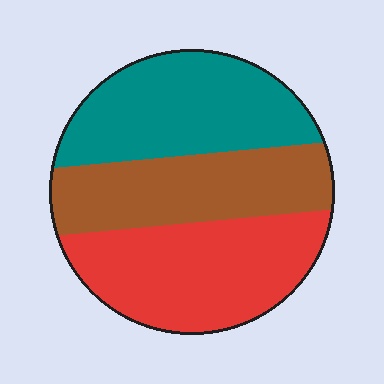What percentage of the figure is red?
Red covers 36% of the figure.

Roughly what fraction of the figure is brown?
Brown covers 30% of the figure.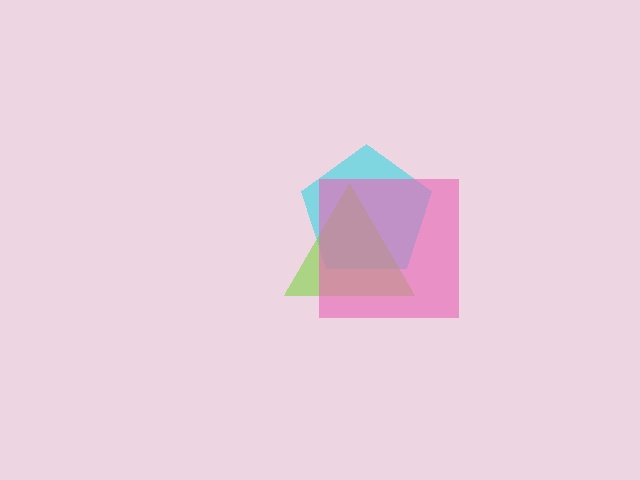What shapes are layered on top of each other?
The layered shapes are: a cyan pentagon, a lime triangle, a pink square.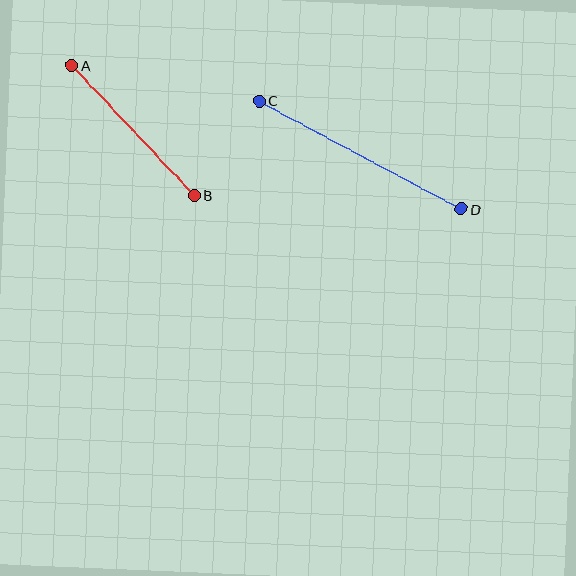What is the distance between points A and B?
The distance is approximately 178 pixels.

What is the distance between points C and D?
The distance is approximately 229 pixels.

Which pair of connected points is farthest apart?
Points C and D are farthest apart.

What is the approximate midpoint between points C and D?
The midpoint is at approximately (360, 155) pixels.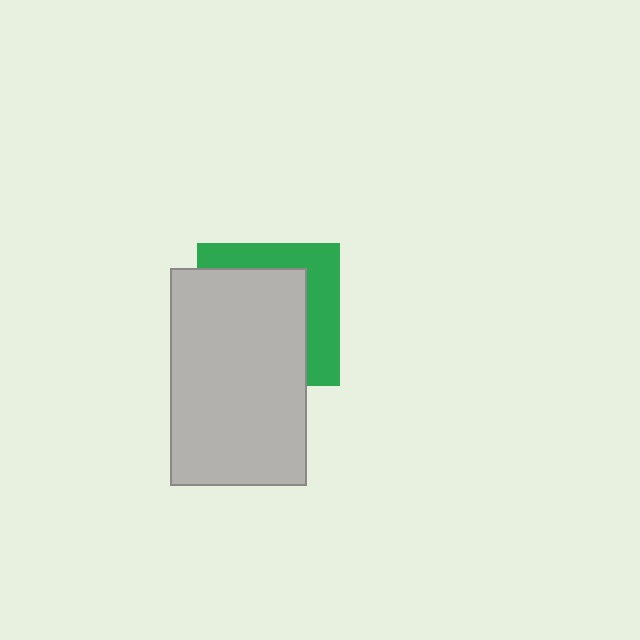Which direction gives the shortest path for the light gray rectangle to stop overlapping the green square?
Moving toward the lower-left gives the shortest separation.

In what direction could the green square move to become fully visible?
The green square could move toward the upper-right. That would shift it out from behind the light gray rectangle entirely.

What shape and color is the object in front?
The object in front is a light gray rectangle.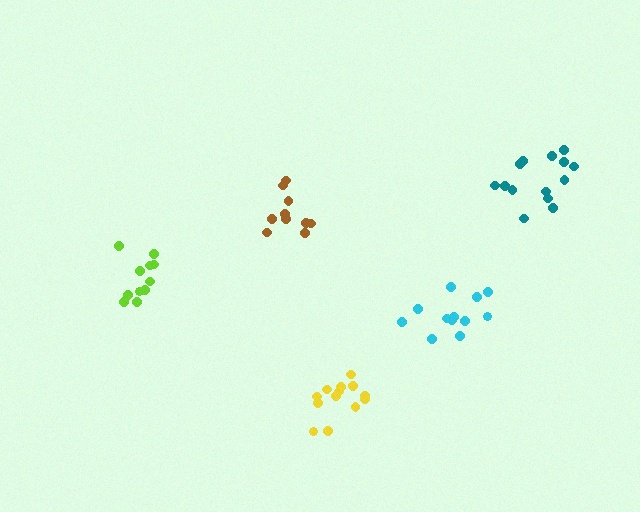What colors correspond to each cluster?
The clusters are colored: cyan, teal, lime, yellow, brown.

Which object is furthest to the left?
The lime cluster is leftmost.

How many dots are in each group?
Group 1: 12 dots, Group 2: 14 dots, Group 3: 11 dots, Group 4: 13 dots, Group 5: 10 dots (60 total).